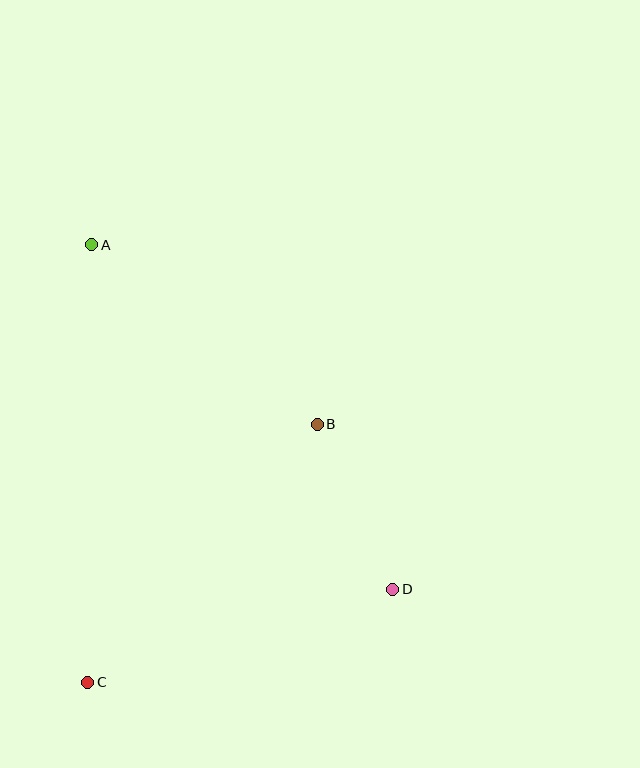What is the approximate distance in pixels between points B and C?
The distance between B and C is approximately 346 pixels.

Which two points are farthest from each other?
Points A and D are farthest from each other.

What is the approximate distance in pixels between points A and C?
The distance between A and C is approximately 438 pixels.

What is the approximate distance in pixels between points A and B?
The distance between A and B is approximately 288 pixels.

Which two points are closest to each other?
Points B and D are closest to each other.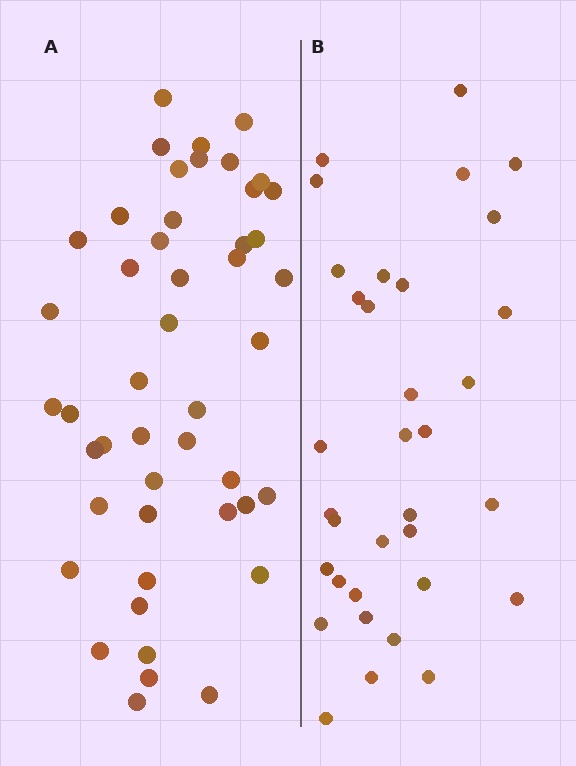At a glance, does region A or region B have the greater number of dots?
Region A (the left region) has more dots.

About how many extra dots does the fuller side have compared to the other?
Region A has approximately 15 more dots than region B.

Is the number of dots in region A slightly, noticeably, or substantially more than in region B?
Region A has noticeably more, but not dramatically so. The ratio is roughly 1.4 to 1.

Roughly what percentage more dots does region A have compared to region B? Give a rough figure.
About 40% more.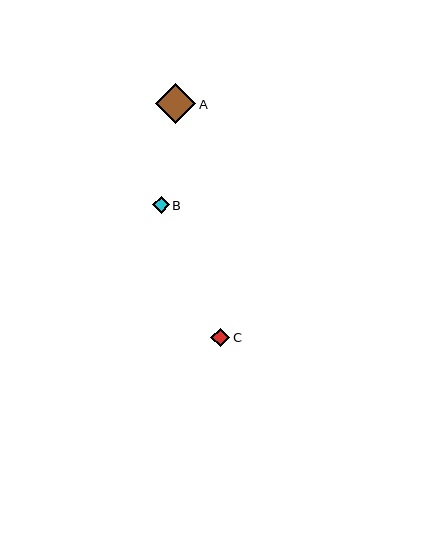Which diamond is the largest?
Diamond A is the largest with a size of approximately 41 pixels.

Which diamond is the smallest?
Diamond B is the smallest with a size of approximately 17 pixels.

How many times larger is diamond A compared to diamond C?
Diamond A is approximately 2.2 times the size of diamond C.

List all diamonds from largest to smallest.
From largest to smallest: A, C, B.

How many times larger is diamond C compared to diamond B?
Diamond C is approximately 1.1 times the size of diamond B.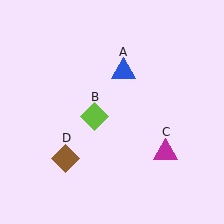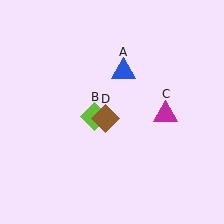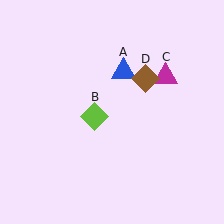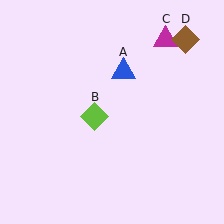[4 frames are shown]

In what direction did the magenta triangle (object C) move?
The magenta triangle (object C) moved up.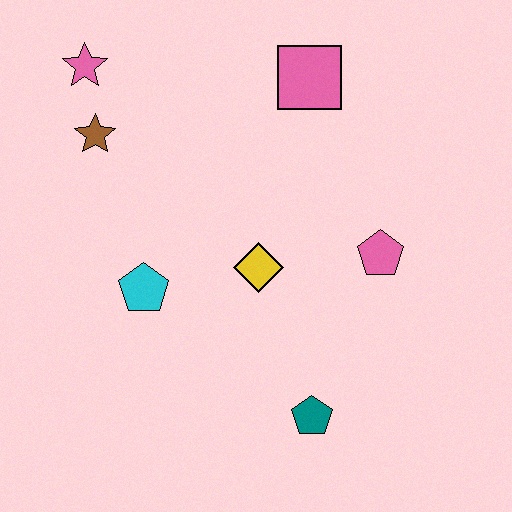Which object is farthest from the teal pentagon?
The pink star is farthest from the teal pentagon.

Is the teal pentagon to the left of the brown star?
No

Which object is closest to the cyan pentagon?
The yellow diamond is closest to the cyan pentagon.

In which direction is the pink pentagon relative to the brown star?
The pink pentagon is to the right of the brown star.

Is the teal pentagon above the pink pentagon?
No